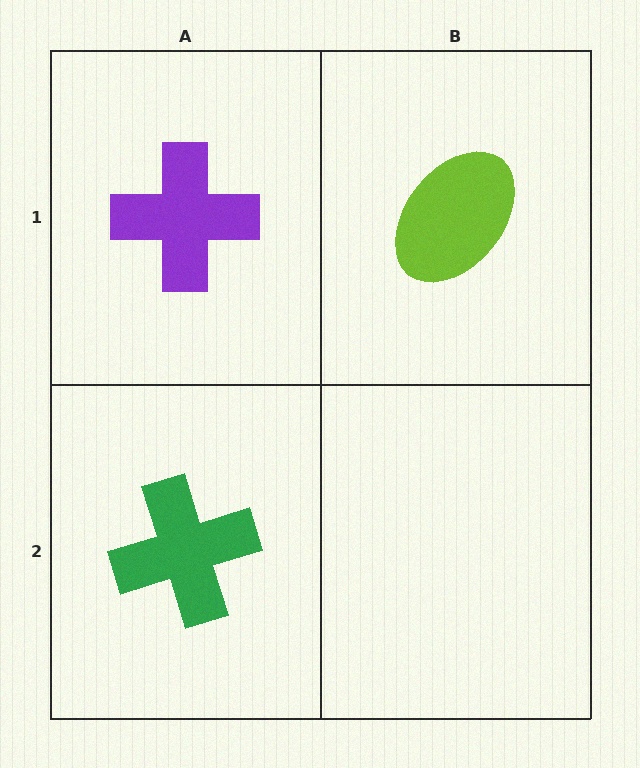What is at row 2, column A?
A green cross.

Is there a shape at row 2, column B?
No, that cell is empty.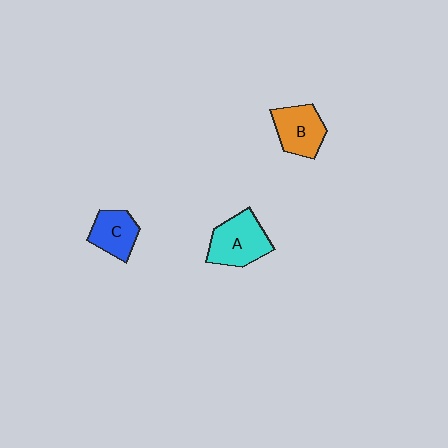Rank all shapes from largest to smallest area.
From largest to smallest: A (cyan), B (orange), C (blue).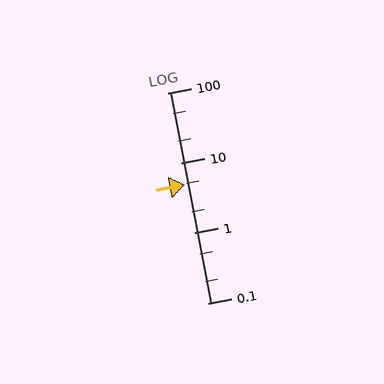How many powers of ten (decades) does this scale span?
The scale spans 3 decades, from 0.1 to 100.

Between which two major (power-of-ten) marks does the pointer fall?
The pointer is between 1 and 10.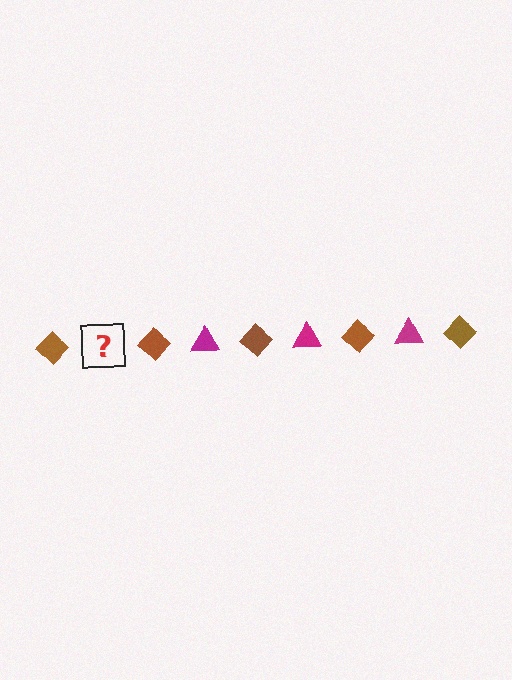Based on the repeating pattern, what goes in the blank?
The blank should be a magenta triangle.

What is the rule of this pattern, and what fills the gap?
The rule is that the pattern alternates between brown diamond and magenta triangle. The gap should be filled with a magenta triangle.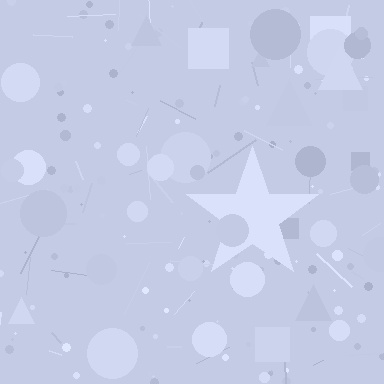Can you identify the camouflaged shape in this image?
The camouflaged shape is a star.